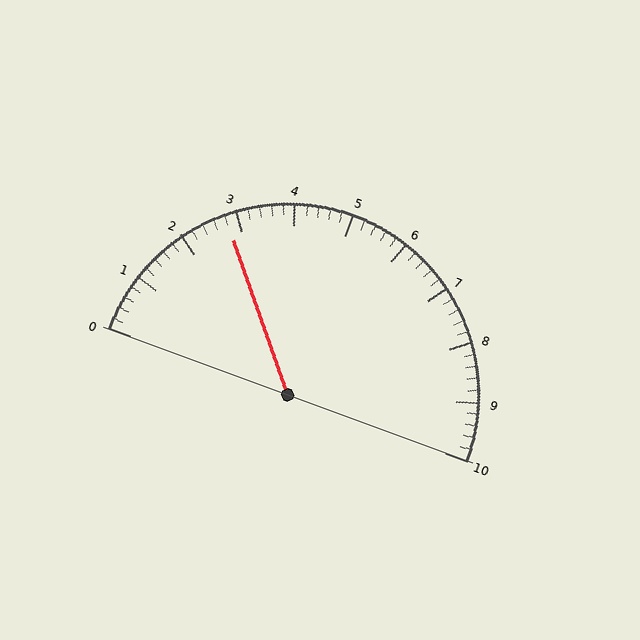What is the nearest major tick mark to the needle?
The nearest major tick mark is 3.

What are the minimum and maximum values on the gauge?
The gauge ranges from 0 to 10.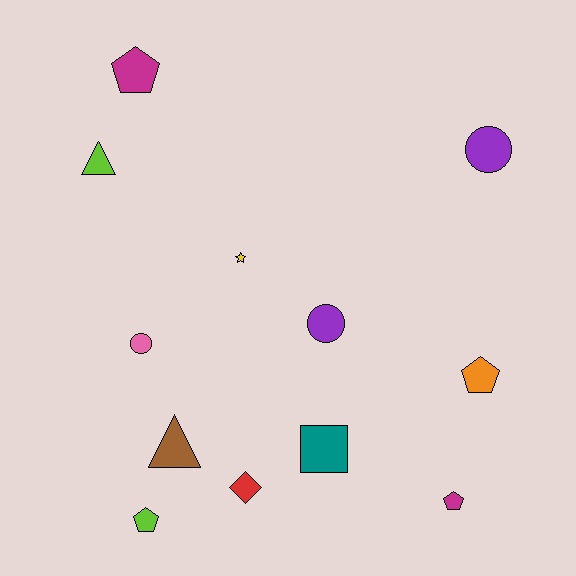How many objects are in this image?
There are 12 objects.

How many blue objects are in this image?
There are no blue objects.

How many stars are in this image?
There is 1 star.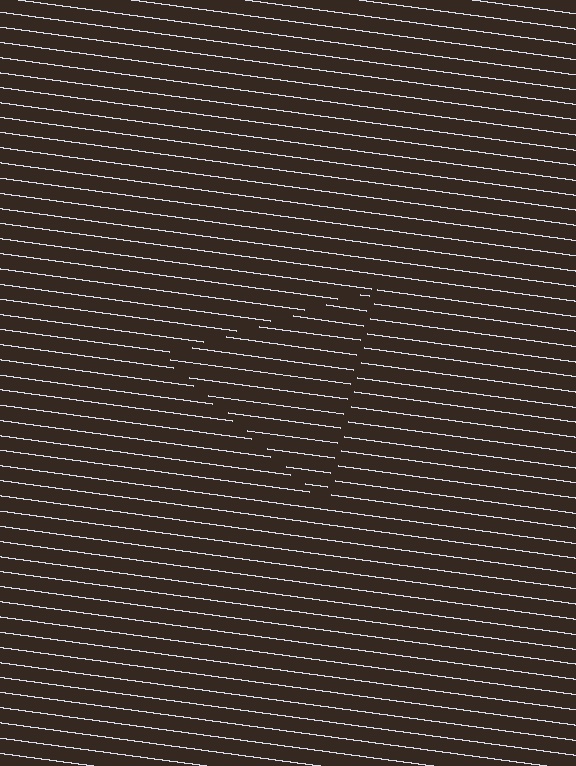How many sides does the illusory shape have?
3 sides — the line-ends trace a triangle.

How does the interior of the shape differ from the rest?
The interior of the shape contains the same grating, shifted by half a period — the contour is defined by the phase discontinuity where line-ends from the inner and outer gratings abut.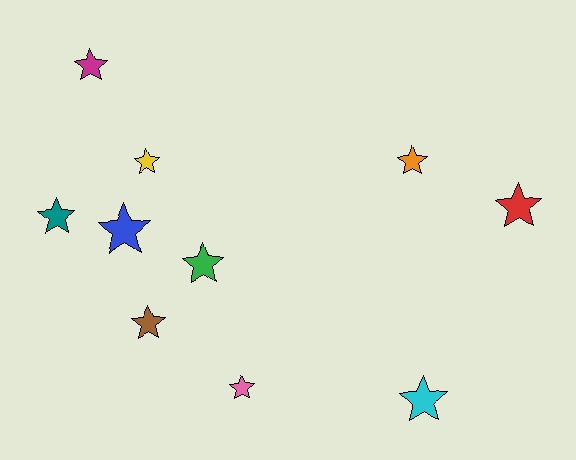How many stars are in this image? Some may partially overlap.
There are 10 stars.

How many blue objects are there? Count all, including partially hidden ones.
There is 1 blue object.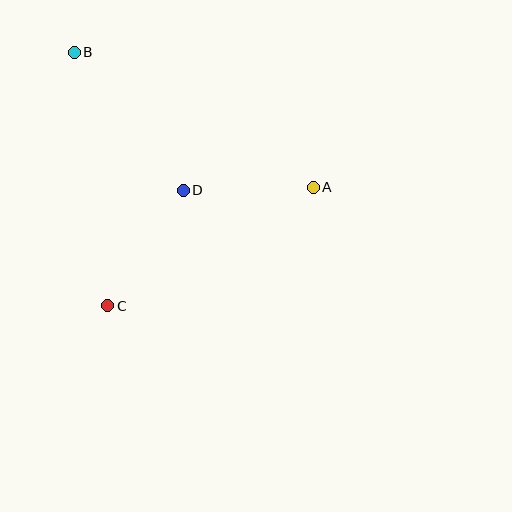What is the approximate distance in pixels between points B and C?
The distance between B and C is approximately 256 pixels.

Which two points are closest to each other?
Points A and D are closest to each other.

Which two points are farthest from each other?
Points A and B are farthest from each other.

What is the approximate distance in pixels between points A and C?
The distance between A and C is approximately 237 pixels.